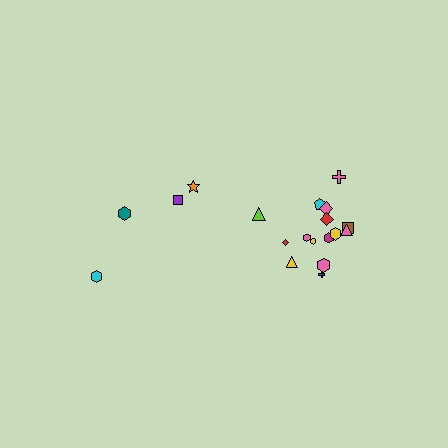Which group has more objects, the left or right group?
The right group.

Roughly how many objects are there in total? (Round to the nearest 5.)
Roughly 20 objects in total.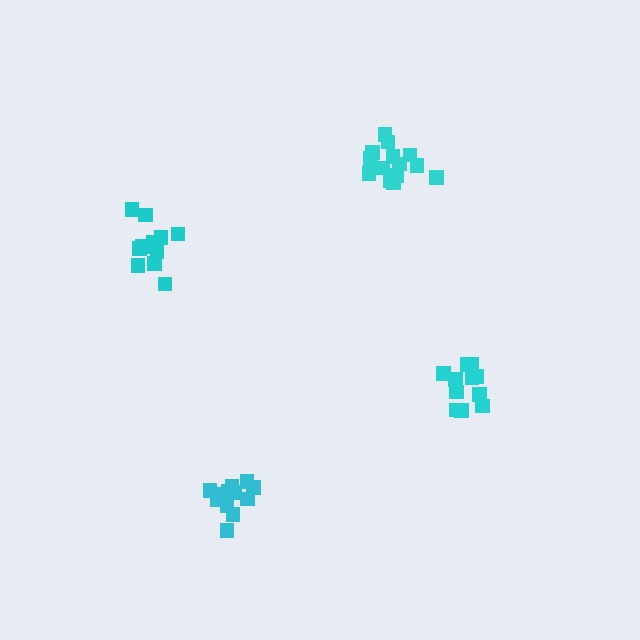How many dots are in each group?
Group 1: 11 dots, Group 2: 11 dots, Group 3: 12 dots, Group 4: 15 dots (49 total).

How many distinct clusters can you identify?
There are 4 distinct clusters.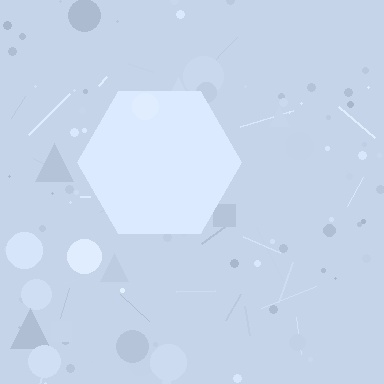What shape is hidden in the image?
A hexagon is hidden in the image.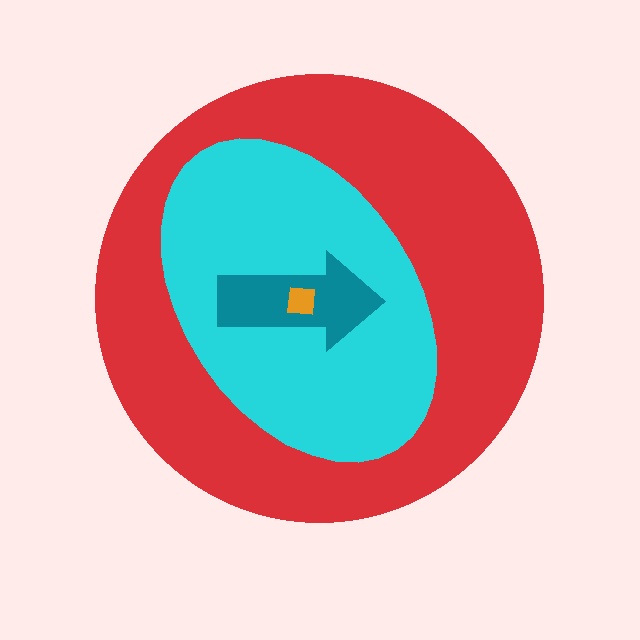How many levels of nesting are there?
4.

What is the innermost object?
The orange square.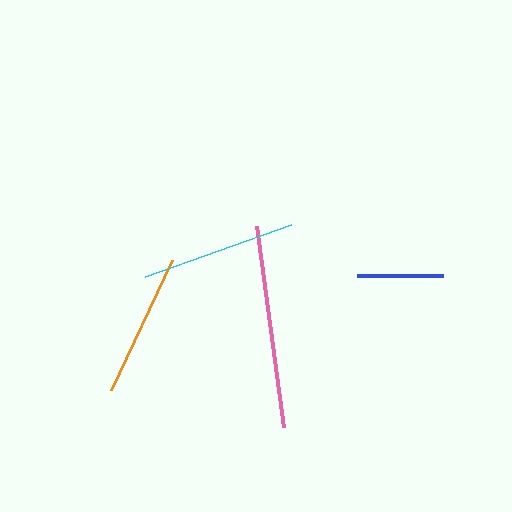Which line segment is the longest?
The pink line is the longest at approximately 203 pixels.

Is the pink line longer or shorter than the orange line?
The pink line is longer than the orange line.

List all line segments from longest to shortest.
From longest to shortest: pink, cyan, orange, blue.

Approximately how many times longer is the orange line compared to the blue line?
The orange line is approximately 1.7 times the length of the blue line.